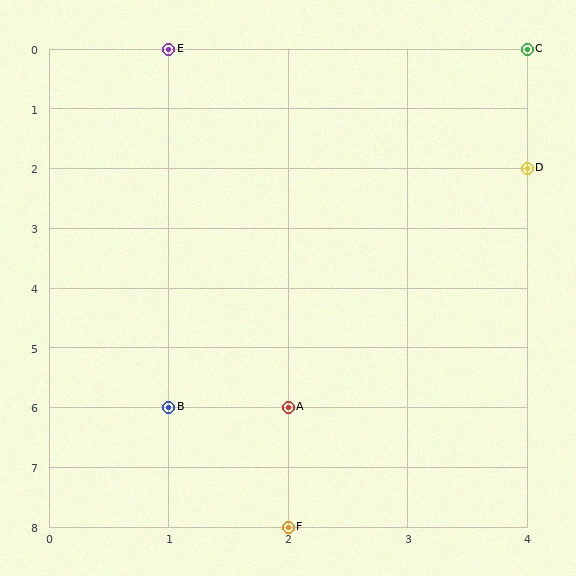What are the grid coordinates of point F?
Point F is at grid coordinates (2, 8).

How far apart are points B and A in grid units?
Points B and A are 1 column apart.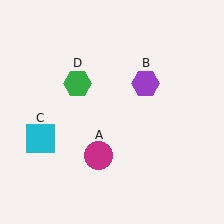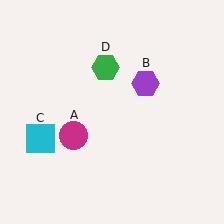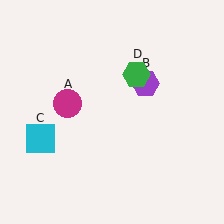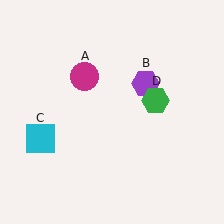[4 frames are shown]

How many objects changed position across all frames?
2 objects changed position: magenta circle (object A), green hexagon (object D).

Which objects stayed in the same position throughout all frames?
Purple hexagon (object B) and cyan square (object C) remained stationary.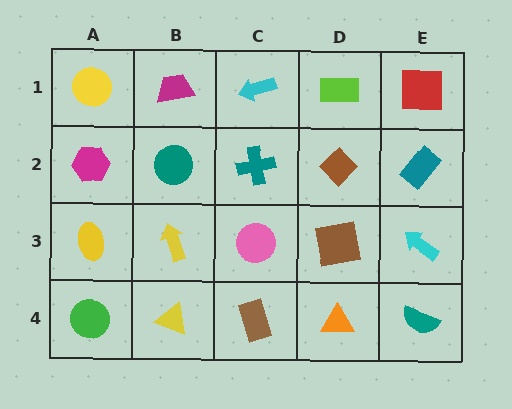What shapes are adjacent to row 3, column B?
A teal circle (row 2, column B), a yellow triangle (row 4, column B), a yellow ellipse (row 3, column A), a pink circle (row 3, column C).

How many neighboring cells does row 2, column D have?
4.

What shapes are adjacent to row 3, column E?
A teal rectangle (row 2, column E), a teal semicircle (row 4, column E), a brown square (row 3, column D).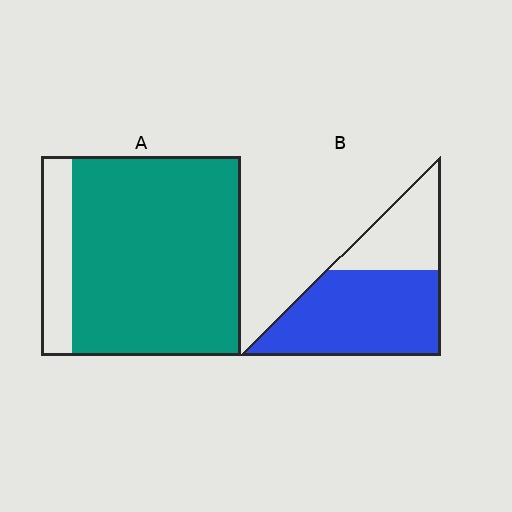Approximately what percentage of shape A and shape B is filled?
A is approximately 85% and B is approximately 65%.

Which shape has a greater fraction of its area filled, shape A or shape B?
Shape A.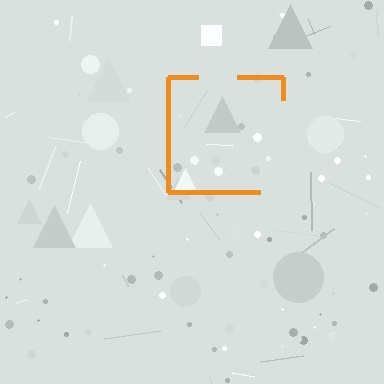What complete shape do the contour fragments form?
The contour fragments form a square.